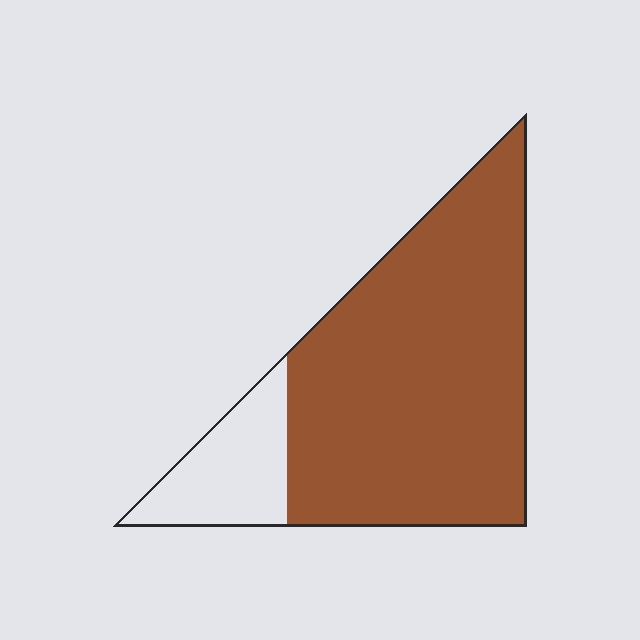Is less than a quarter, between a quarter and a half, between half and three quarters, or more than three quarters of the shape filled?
More than three quarters.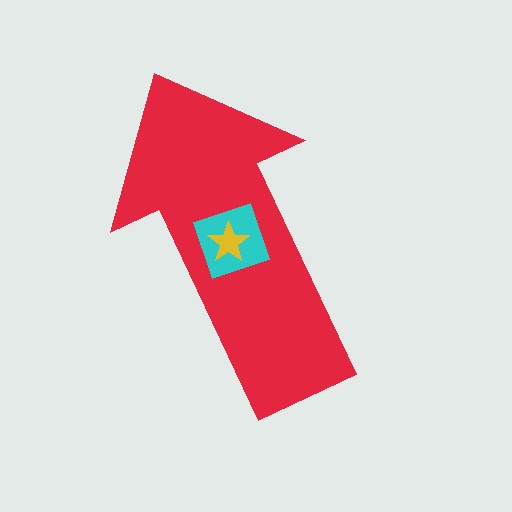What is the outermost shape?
The red arrow.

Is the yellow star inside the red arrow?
Yes.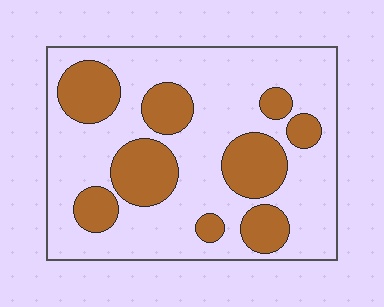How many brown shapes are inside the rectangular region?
9.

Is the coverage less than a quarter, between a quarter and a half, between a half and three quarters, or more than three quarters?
Between a quarter and a half.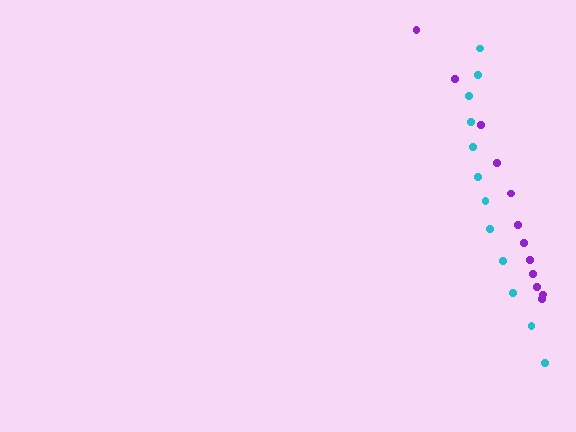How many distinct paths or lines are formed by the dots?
There are 2 distinct paths.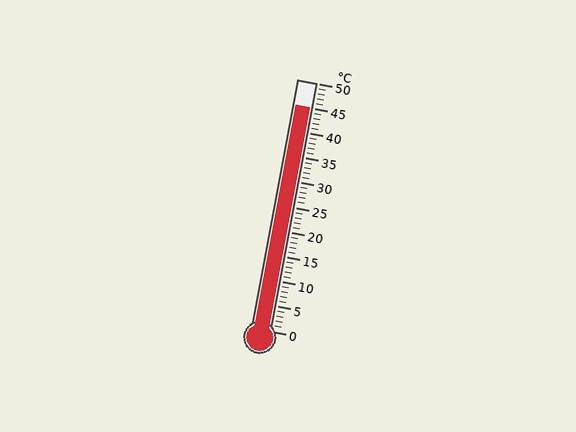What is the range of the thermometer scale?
The thermometer scale ranges from 0°C to 50°C.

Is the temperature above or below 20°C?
The temperature is above 20°C.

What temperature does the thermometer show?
The thermometer shows approximately 45°C.